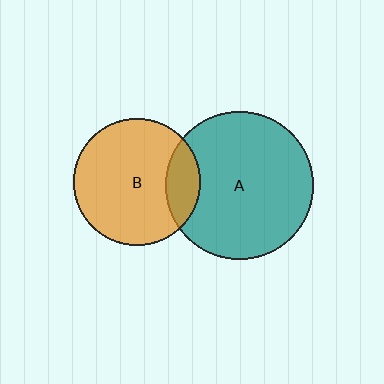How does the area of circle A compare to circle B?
Approximately 1.3 times.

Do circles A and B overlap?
Yes.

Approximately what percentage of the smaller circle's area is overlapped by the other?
Approximately 15%.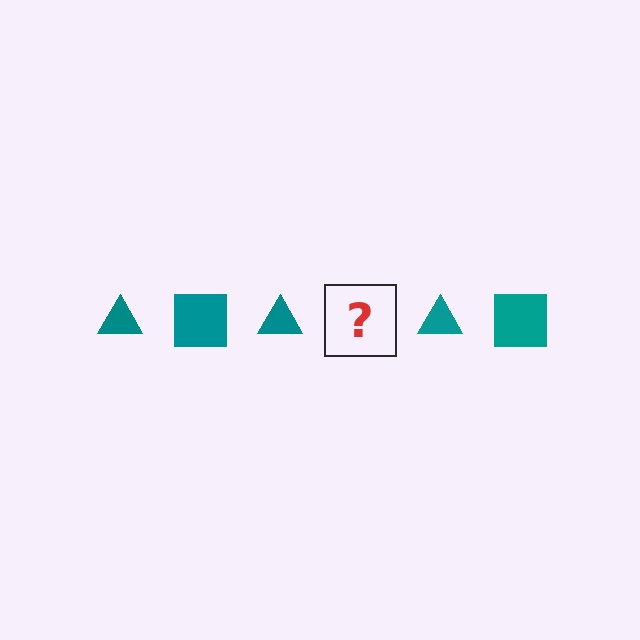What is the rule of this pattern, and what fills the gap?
The rule is that the pattern cycles through triangle, square shapes in teal. The gap should be filled with a teal square.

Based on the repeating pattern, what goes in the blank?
The blank should be a teal square.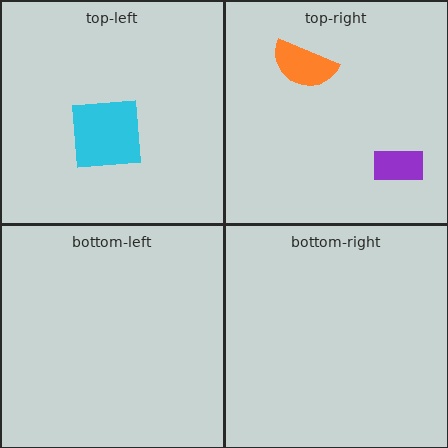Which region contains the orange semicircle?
The top-right region.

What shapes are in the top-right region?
The purple rectangle, the orange semicircle.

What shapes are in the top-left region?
The cyan square.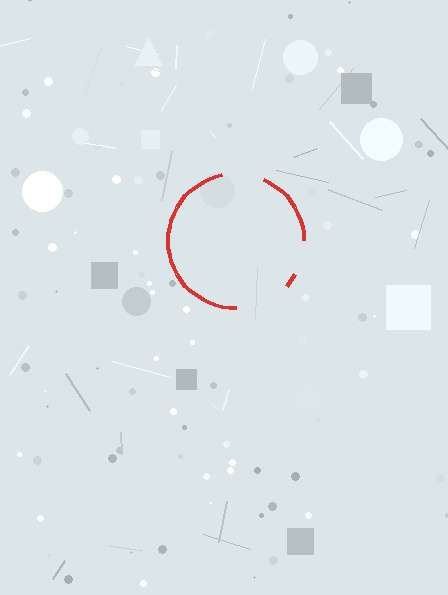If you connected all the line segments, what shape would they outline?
They would outline a circle.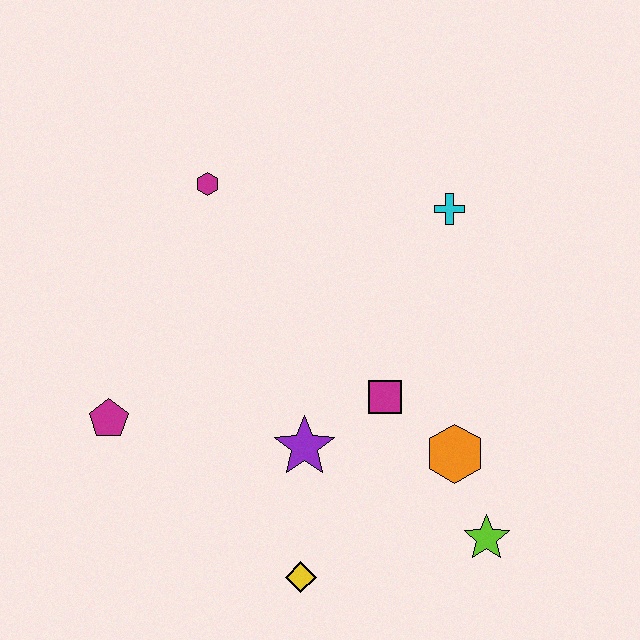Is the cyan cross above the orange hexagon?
Yes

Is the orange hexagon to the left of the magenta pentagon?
No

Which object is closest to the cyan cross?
The magenta square is closest to the cyan cross.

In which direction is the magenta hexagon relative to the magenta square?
The magenta hexagon is above the magenta square.